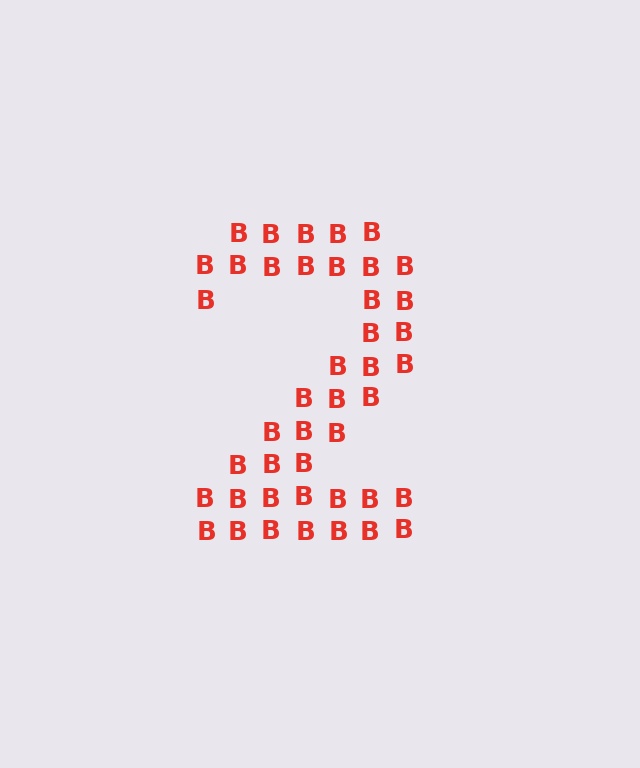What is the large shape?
The large shape is the digit 2.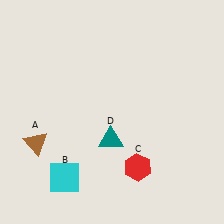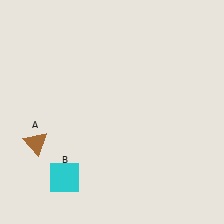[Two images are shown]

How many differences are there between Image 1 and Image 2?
There are 2 differences between the two images.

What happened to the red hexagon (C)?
The red hexagon (C) was removed in Image 2. It was in the bottom-right area of Image 1.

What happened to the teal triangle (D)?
The teal triangle (D) was removed in Image 2. It was in the bottom-left area of Image 1.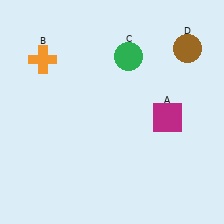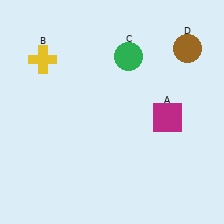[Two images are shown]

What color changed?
The cross (B) changed from orange in Image 1 to yellow in Image 2.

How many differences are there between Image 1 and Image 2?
There is 1 difference between the two images.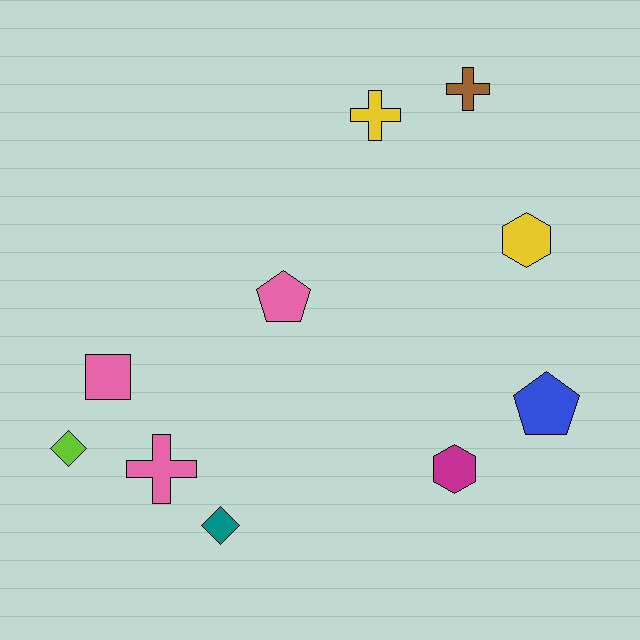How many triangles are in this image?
There are no triangles.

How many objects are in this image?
There are 10 objects.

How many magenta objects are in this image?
There is 1 magenta object.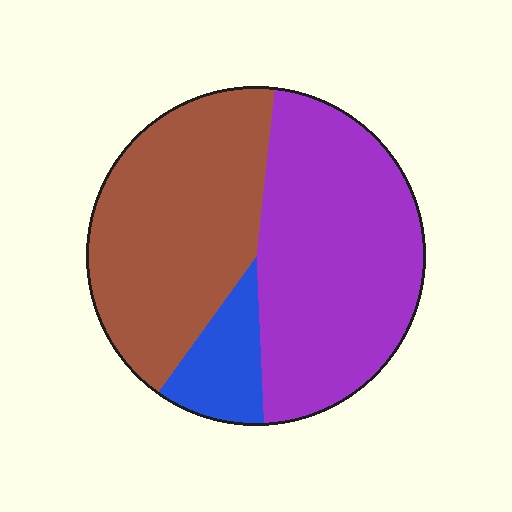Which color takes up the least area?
Blue, at roughly 10%.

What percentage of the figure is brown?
Brown covers around 40% of the figure.